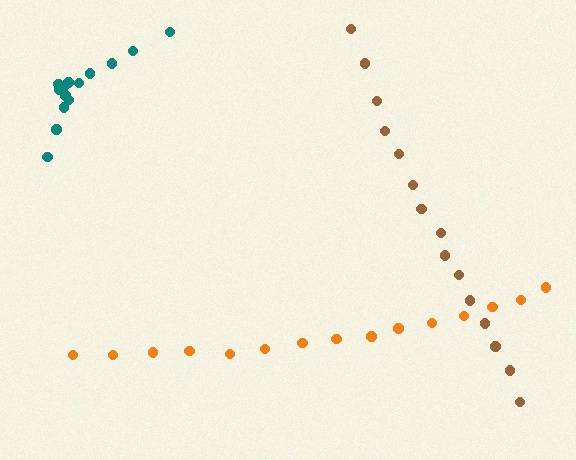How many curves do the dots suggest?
There are 3 distinct paths.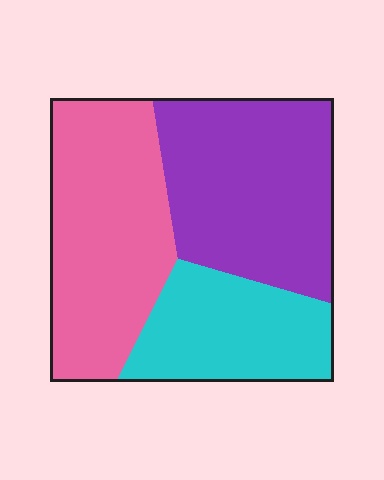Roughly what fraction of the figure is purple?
Purple takes up between a quarter and a half of the figure.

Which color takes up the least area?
Cyan, at roughly 25%.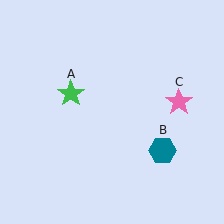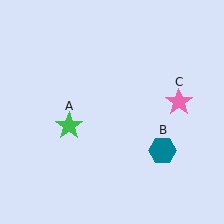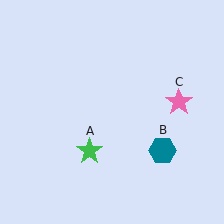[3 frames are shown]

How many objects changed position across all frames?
1 object changed position: green star (object A).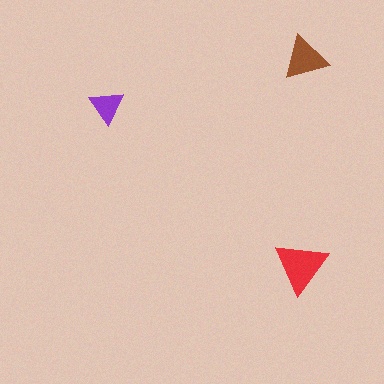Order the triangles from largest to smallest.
the red one, the brown one, the purple one.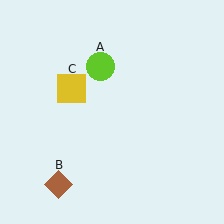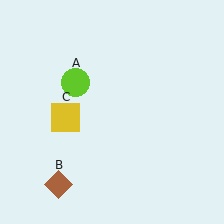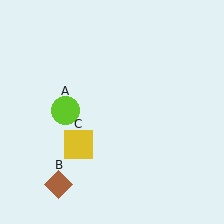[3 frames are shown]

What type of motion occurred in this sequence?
The lime circle (object A), yellow square (object C) rotated counterclockwise around the center of the scene.